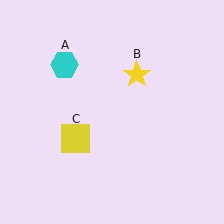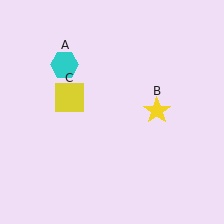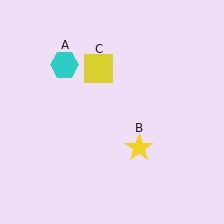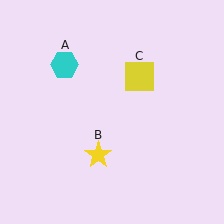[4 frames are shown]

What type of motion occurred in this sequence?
The yellow star (object B), yellow square (object C) rotated clockwise around the center of the scene.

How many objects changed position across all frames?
2 objects changed position: yellow star (object B), yellow square (object C).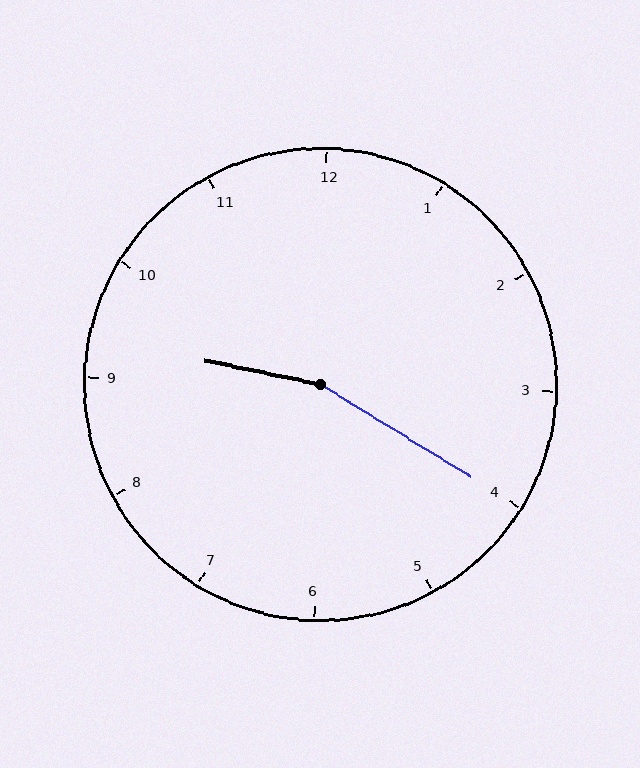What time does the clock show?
9:20.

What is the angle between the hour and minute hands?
Approximately 160 degrees.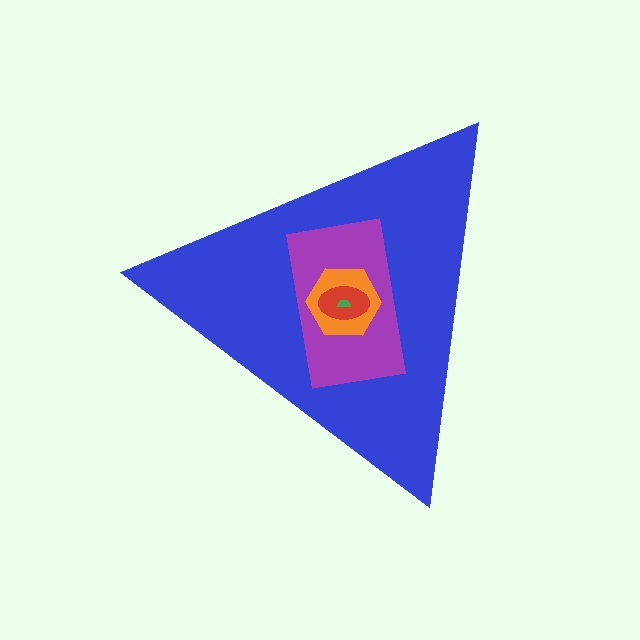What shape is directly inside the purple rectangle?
The orange hexagon.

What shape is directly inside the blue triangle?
The purple rectangle.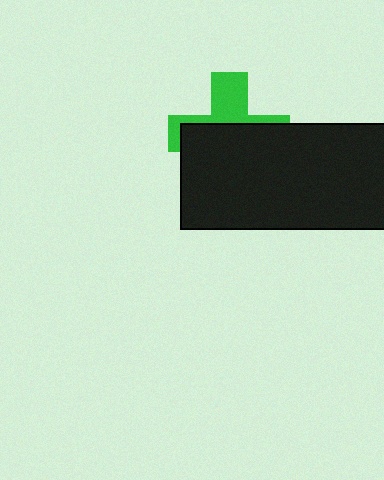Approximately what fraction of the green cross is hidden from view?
Roughly 61% of the green cross is hidden behind the black rectangle.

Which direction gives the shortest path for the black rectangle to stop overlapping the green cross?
Moving down gives the shortest separation.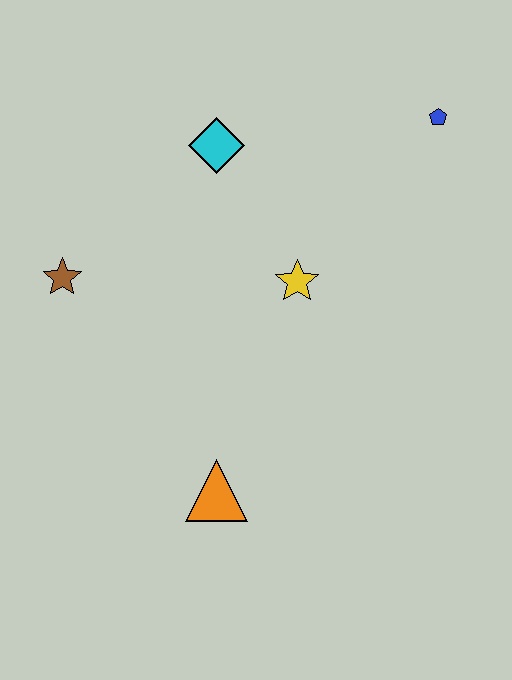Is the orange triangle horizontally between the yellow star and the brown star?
Yes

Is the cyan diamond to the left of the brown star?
No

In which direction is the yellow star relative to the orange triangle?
The yellow star is above the orange triangle.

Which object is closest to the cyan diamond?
The yellow star is closest to the cyan diamond.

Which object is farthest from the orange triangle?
The blue pentagon is farthest from the orange triangle.